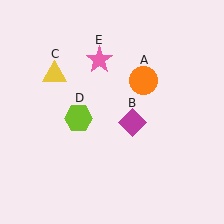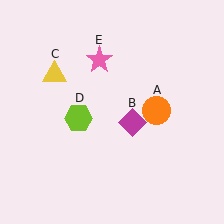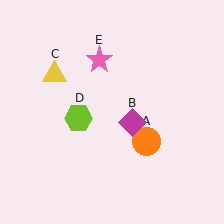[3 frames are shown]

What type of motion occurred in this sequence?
The orange circle (object A) rotated clockwise around the center of the scene.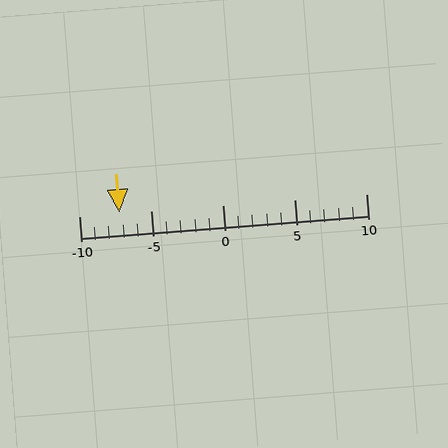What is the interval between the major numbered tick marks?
The major tick marks are spaced 5 units apart.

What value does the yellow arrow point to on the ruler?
The yellow arrow points to approximately -7.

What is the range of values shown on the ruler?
The ruler shows values from -10 to 10.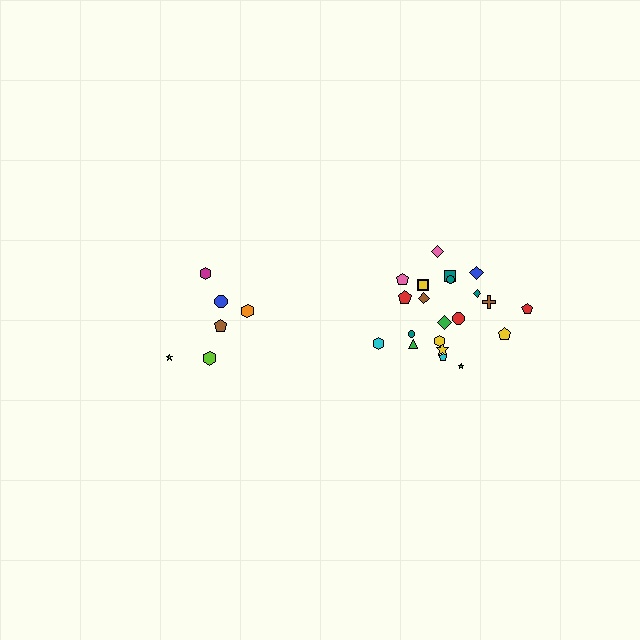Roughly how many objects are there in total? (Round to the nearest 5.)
Roughly 30 objects in total.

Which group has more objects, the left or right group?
The right group.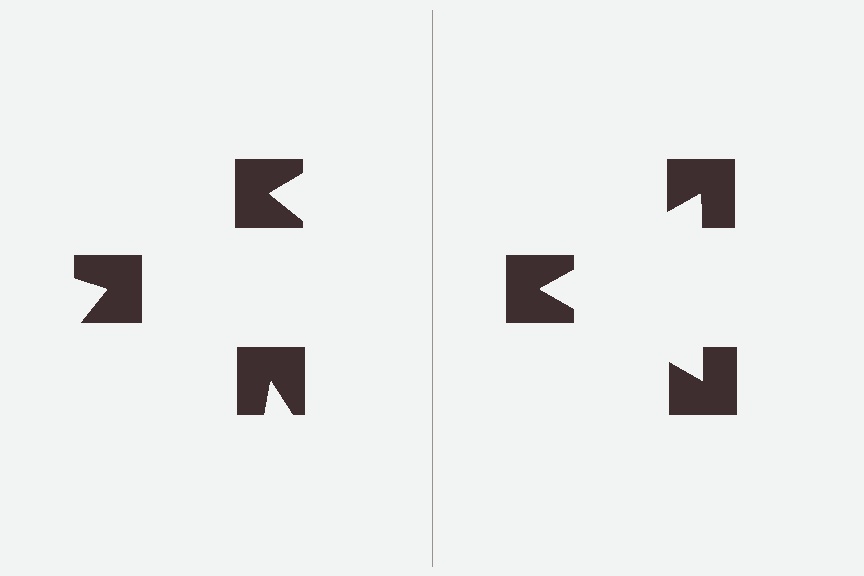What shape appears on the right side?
An illusory triangle.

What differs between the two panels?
The notched squares are positioned identically on both sides; only the wedge orientations differ. On the right they align to a triangle; on the left they are misaligned.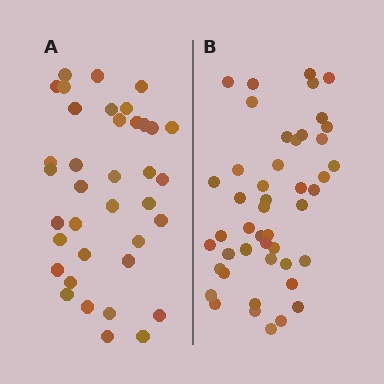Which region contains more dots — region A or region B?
Region B (the right region) has more dots.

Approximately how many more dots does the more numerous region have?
Region B has roughly 8 or so more dots than region A.